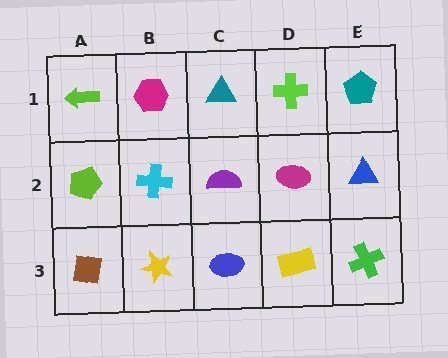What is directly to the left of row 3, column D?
A blue ellipse.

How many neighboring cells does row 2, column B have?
4.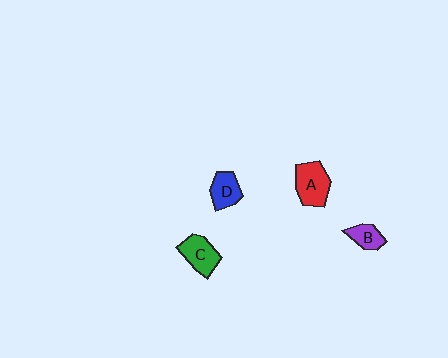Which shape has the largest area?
Shape A (red).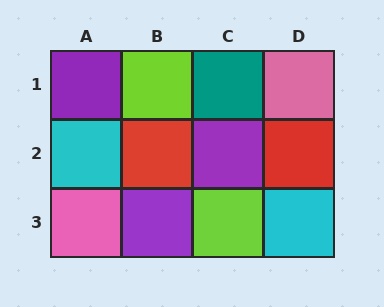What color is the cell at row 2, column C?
Purple.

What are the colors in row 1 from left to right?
Purple, lime, teal, pink.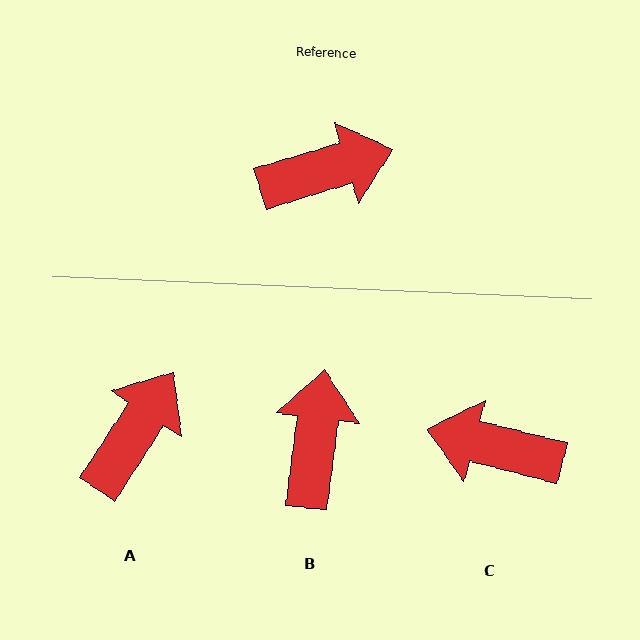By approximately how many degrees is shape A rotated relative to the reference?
Approximately 40 degrees counter-clockwise.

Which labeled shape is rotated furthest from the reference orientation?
C, about 149 degrees away.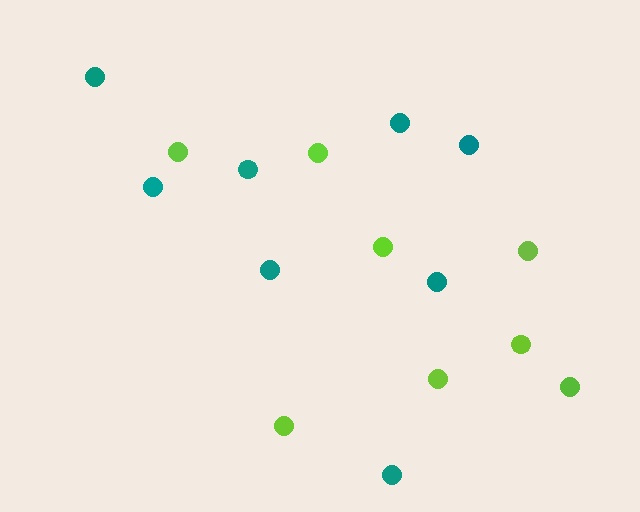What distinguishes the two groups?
There are 2 groups: one group of lime circles (8) and one group of teal circles (8).